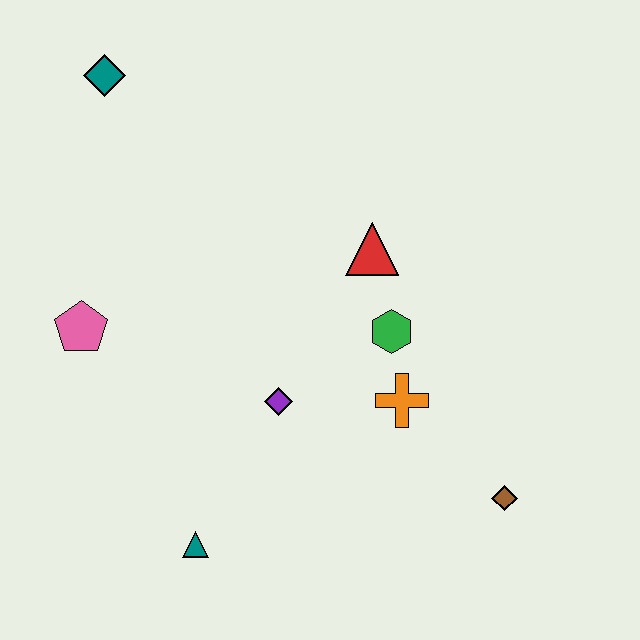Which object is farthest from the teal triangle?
The teal diamond is farthest from the teal triangle.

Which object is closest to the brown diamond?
The orange cross is closest to the brown diamond.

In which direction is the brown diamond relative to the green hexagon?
The brown diamond is below the green hexagon.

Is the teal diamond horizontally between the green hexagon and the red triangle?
No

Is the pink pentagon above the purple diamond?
Yes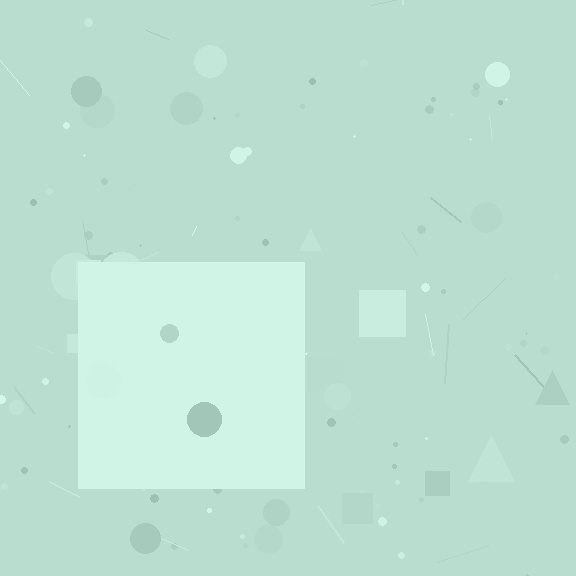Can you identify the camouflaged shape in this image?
The camouflaged shape is a square.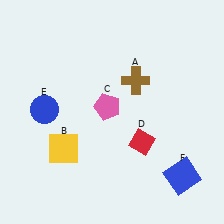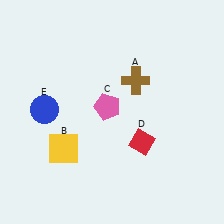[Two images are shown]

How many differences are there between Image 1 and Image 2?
There is 1 difference between the two images.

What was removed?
The blue square (F) was removed in Image 2.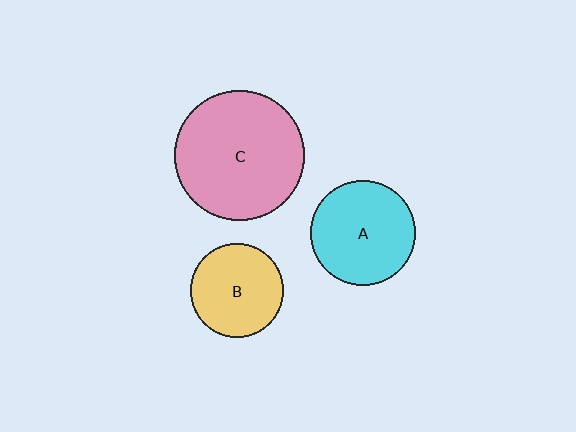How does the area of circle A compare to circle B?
Approximately 1.3 times.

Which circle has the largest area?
Circle C (pink).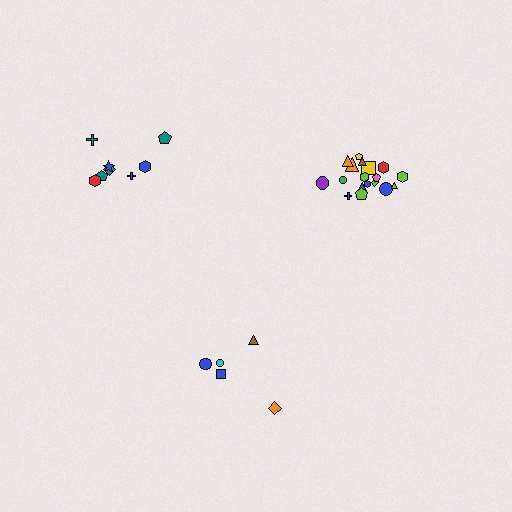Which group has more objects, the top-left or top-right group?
The top-right group.